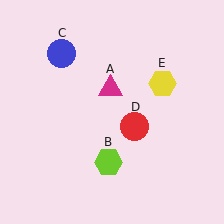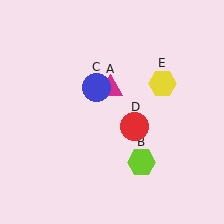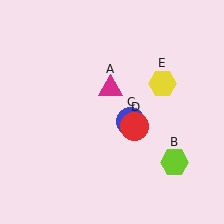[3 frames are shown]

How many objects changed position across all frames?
2 objects changed position: lime hexagon (object B), blue circle (object C).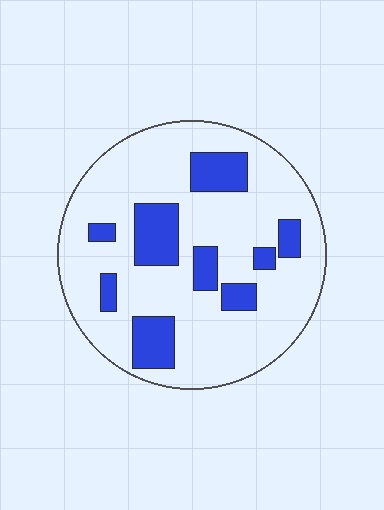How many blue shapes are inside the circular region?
9.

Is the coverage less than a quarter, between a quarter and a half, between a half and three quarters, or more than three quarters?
Less than a quarter.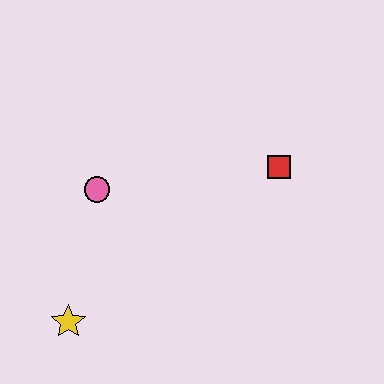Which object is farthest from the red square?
The yellow star is farthest from the red square.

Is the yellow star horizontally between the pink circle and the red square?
No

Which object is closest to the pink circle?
The yellow star is closest to the pink circle.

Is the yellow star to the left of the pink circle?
Yes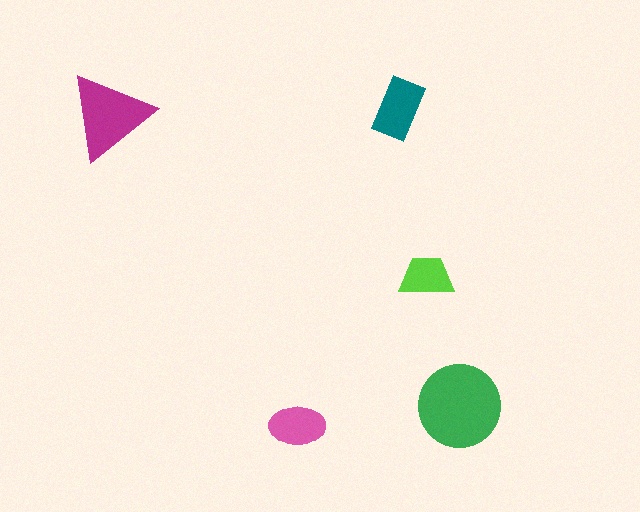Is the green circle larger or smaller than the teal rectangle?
Larger.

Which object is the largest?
The green circle.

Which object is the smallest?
The lime trapezoid.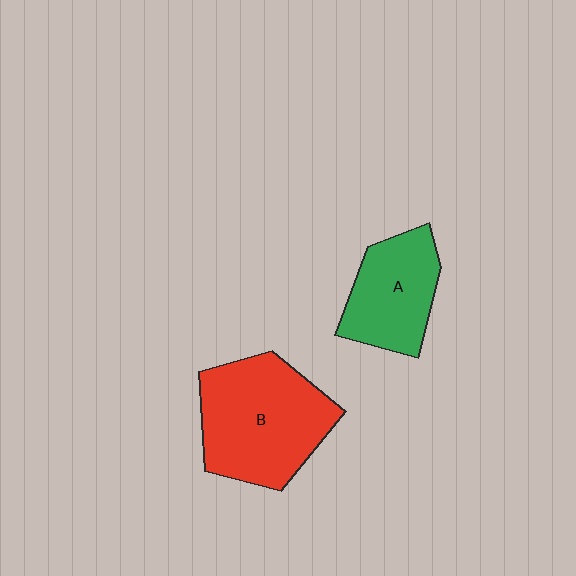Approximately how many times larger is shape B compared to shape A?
Approximately 1.5 times.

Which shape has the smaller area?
Shape A (green).